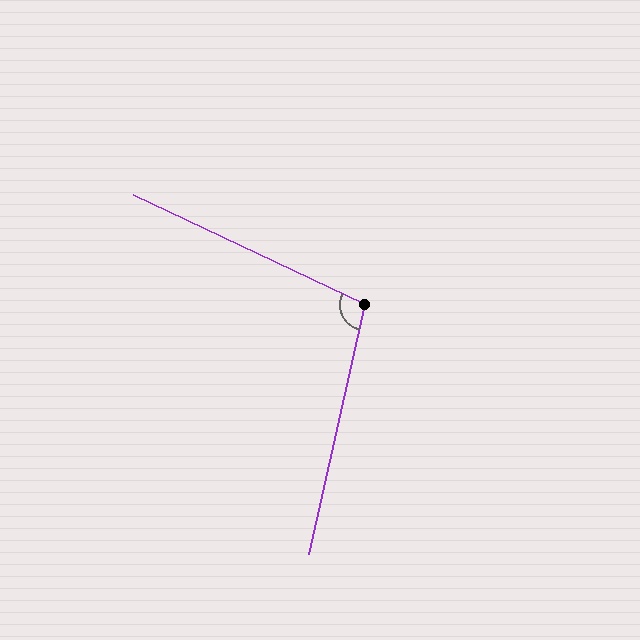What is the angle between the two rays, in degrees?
Approximately 103 degrees.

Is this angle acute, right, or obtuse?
It is obtuse.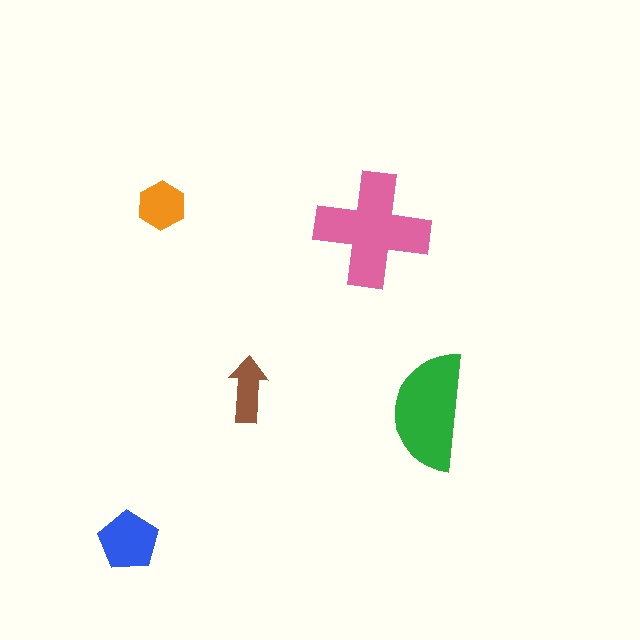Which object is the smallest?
The brown arrow.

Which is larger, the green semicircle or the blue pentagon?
The green semicircle.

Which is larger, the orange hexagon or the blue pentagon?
The blue pentagon.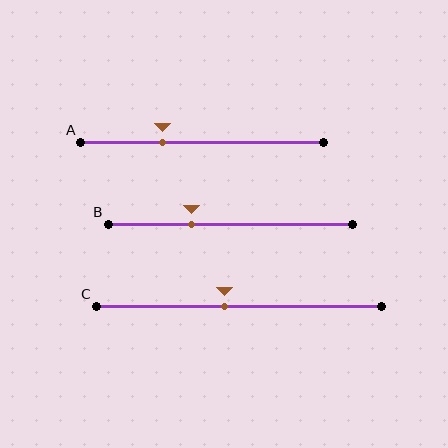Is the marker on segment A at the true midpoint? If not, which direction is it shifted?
No, the marker on segment A is shifted to the left by about 16% of the segment length.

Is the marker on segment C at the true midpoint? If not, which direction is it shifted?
No, the marker on segment C is shifted to the left by about 5% of the segment length.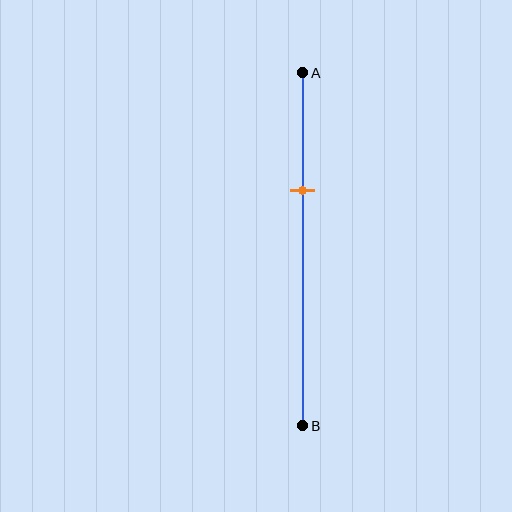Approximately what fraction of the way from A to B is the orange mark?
The orange mark is approximately 35% of the way from A to B.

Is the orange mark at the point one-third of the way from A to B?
Yes, the mark is approximately at the one-third point.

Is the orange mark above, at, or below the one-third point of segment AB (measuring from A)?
The orange mark is approximately at the one-third point of segment AB.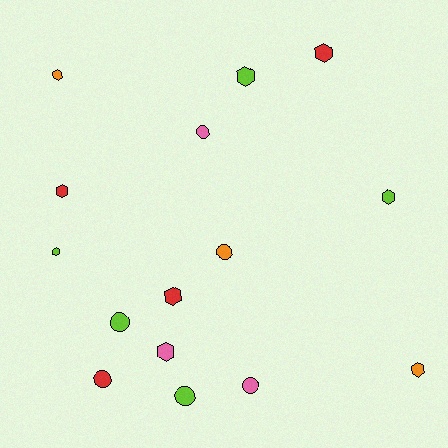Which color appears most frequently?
Lime, with 5 objects.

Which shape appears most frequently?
Hexagon, with 9 objects.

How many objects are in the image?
There are 15 objects.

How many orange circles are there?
There is 1 orange circle.